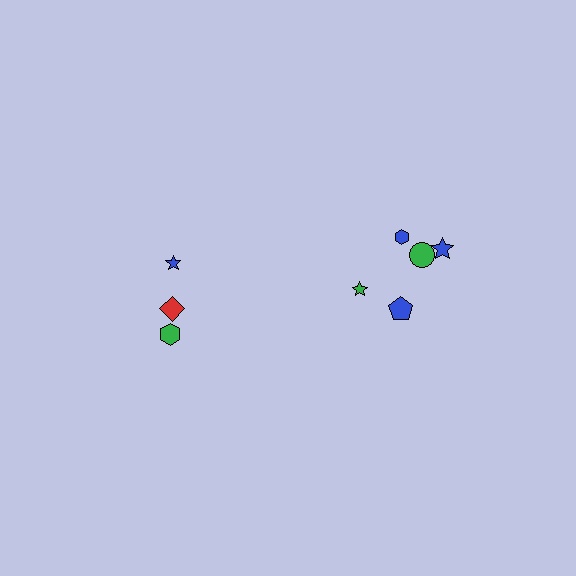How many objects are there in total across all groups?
There are 8 objects.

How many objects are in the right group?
There are 5 objects.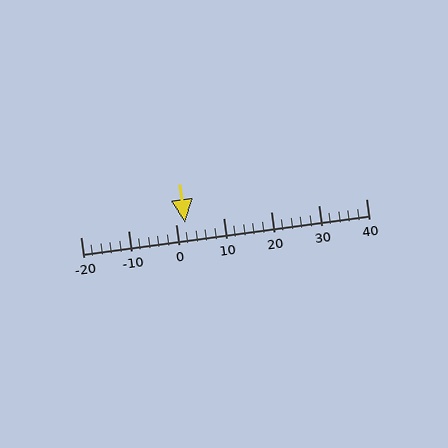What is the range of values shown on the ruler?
The ruler shows values from -20 to 40.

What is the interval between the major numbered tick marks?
The major tick marks are spaced 10 units apart.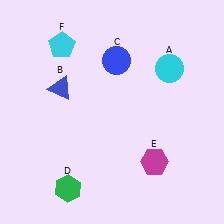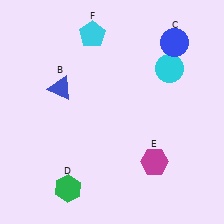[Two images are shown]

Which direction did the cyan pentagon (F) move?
The cyan pentagon (F) moved right.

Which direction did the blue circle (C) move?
The blue circle (C) moved right.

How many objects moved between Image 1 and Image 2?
2 objects moved between the two images.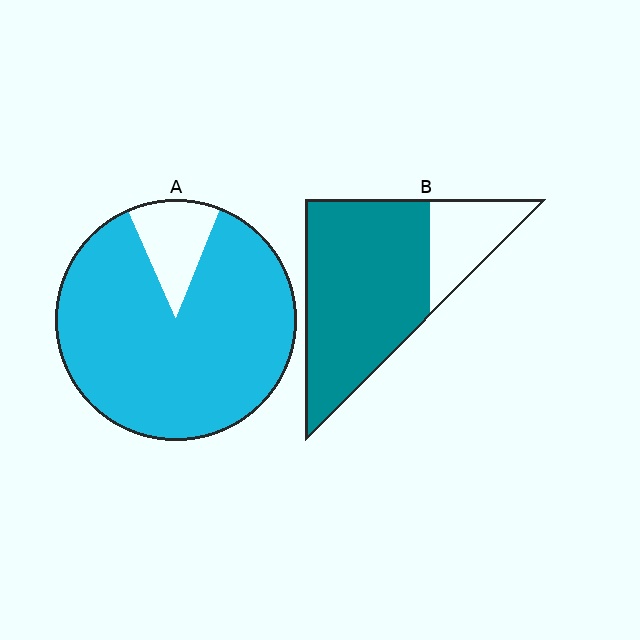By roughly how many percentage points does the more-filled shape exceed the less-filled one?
By roughly 10 percentage points (A over B).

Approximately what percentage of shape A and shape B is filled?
A is approximately 90% and B is approximately 75%.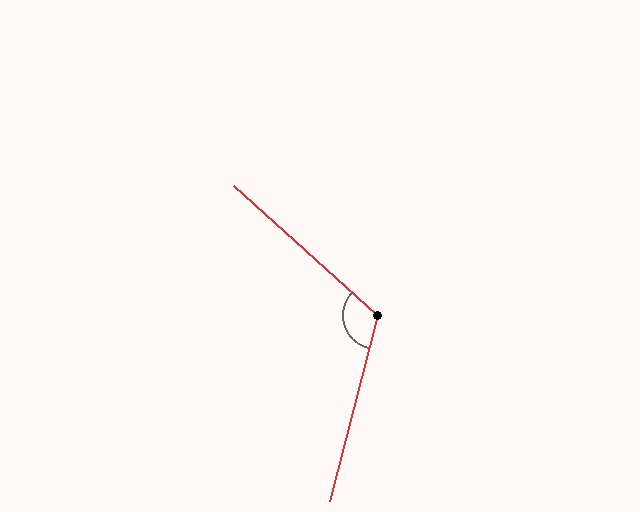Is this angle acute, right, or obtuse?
It is obtuse.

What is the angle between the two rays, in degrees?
Approximately 118 degrees.